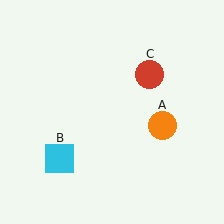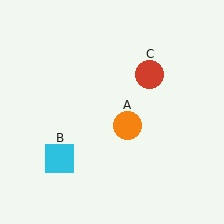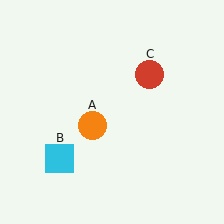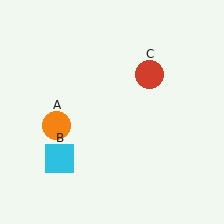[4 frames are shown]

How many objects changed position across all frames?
1 object changed position: orange circle (object A).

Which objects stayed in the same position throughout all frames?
Cyan square (object B) and red circle (object C) remained stationary.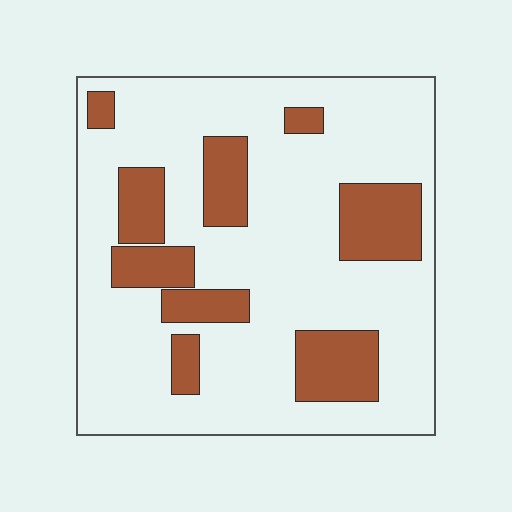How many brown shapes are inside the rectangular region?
9.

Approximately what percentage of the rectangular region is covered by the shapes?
Approximately 25%.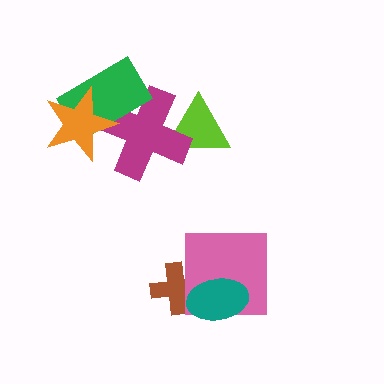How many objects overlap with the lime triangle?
1 object overlaps with the lime triangle.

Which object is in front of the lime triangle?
The magenta cross is in front of the lime triangle.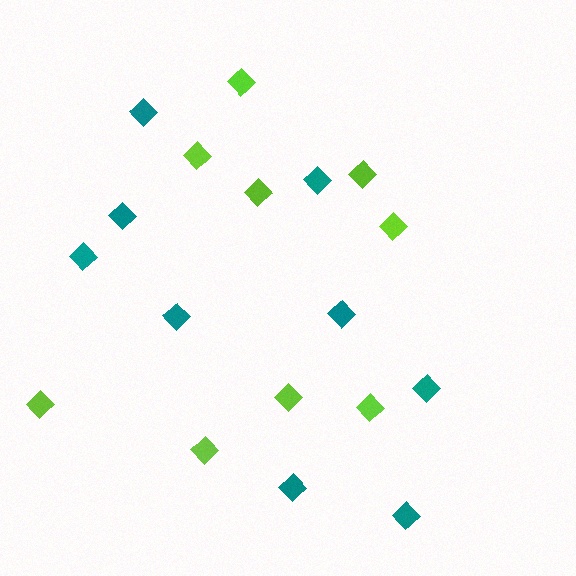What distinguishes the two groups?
There are 2 groups: one group of lime diamonds (9) and one group of teal diamonds (9).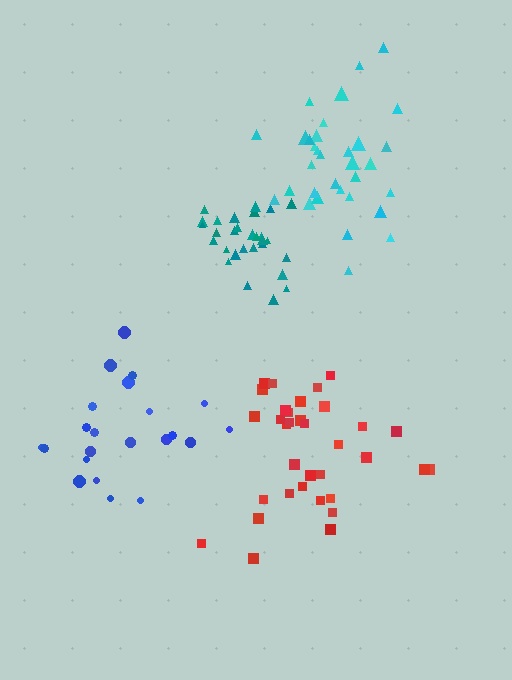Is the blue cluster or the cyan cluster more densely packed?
Cyan.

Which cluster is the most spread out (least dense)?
Blue.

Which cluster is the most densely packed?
Teal.